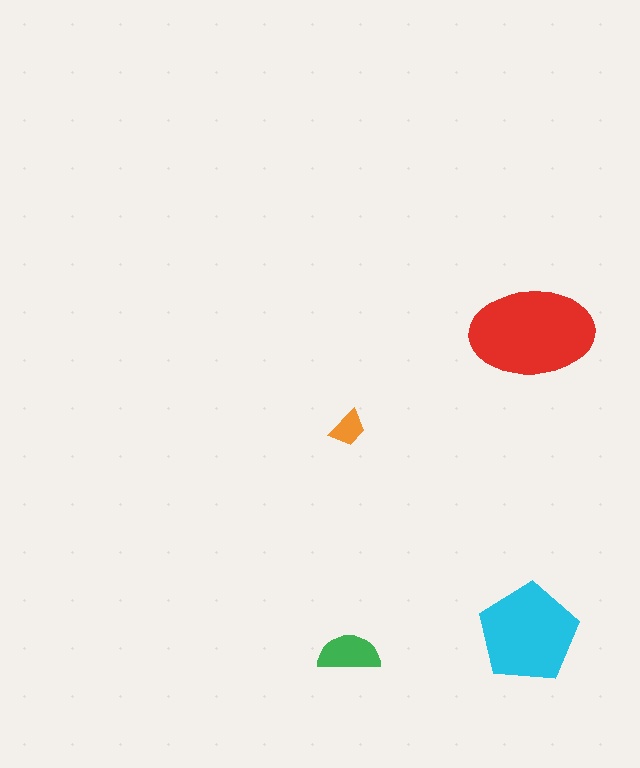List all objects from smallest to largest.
The orange trapezoid, the green semicircle, the cyan pentagon, the red ellipse.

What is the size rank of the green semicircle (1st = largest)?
3rd.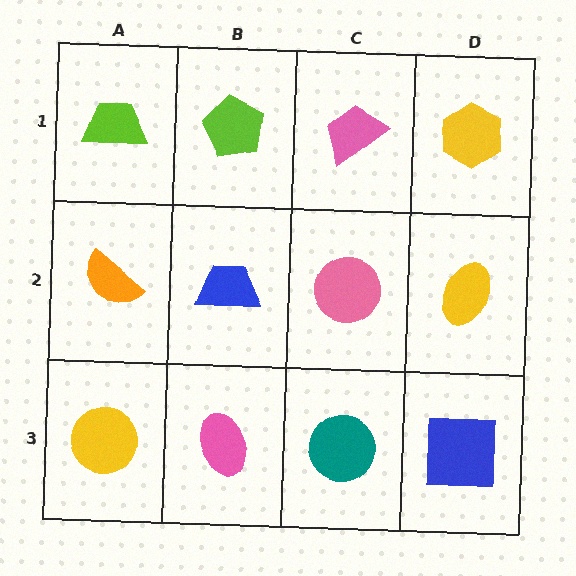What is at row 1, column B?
A lime pentagon.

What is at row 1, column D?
A yellow hexagon.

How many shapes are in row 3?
4 shapes.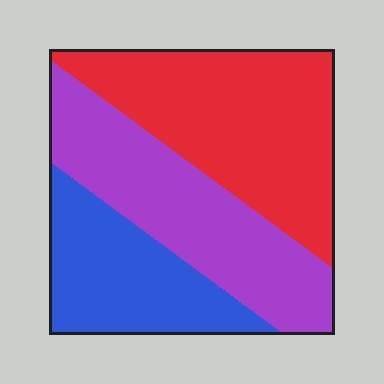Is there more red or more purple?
Red.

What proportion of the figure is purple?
Purple takes up between a quarter and a half of the figure.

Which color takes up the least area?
Blue, at roughly 25%.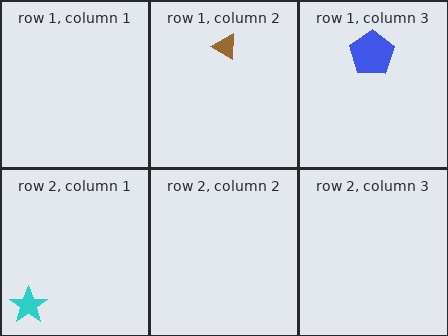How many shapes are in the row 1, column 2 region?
1.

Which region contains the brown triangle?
The row 1, column 2 region.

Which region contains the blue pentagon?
The row 1, column 3 region.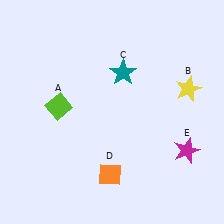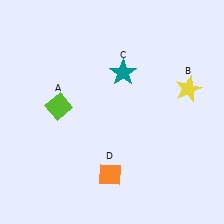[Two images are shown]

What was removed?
The magenta star (E) was removed in Image 2.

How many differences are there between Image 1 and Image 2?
There is 1 difference between the two images.